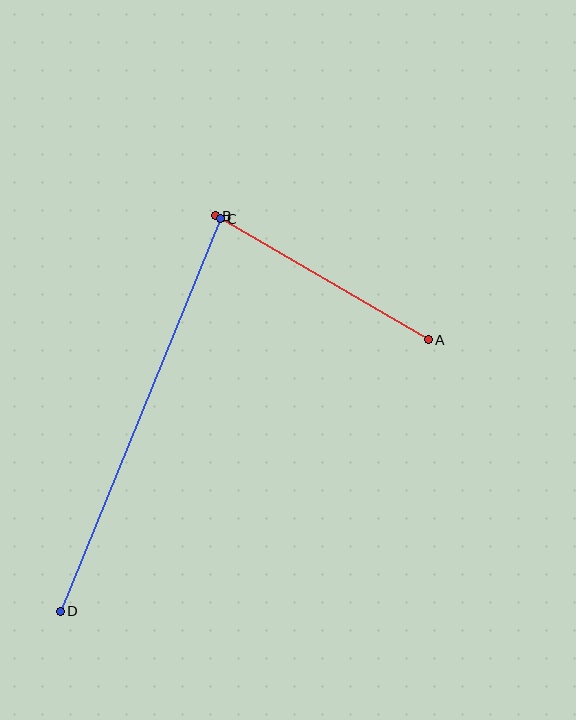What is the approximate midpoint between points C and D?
The midpoint is at approximately (140, 415) pixels.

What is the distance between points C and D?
The distance is approximately 424 pixels.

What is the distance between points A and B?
The distance is approximately 246 pixels.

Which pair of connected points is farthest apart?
Points C and D are farthest apart.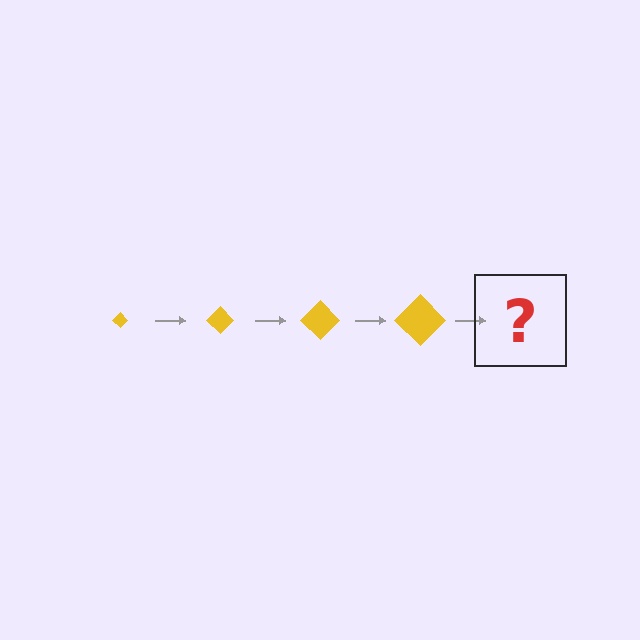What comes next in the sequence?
The next element should be a yellow diamond, larger than the previous one.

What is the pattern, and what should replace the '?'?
The pattern is that the diamond gets progressively larger each step. The '?' should be a yellow diamond, larger than the previous one.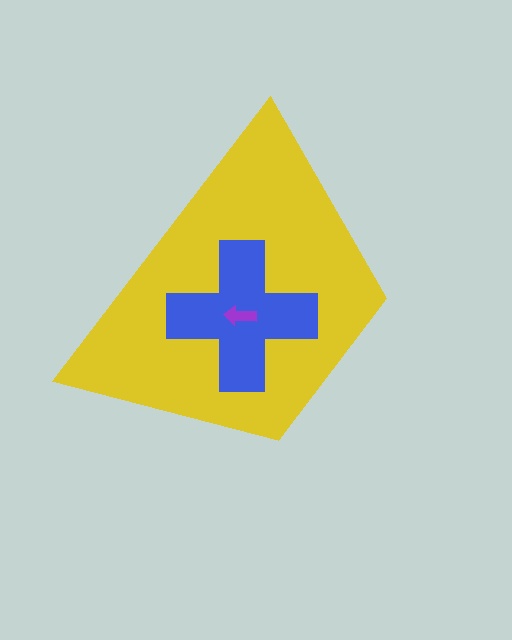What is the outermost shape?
The yellow trapezoid.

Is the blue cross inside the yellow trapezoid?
Yes.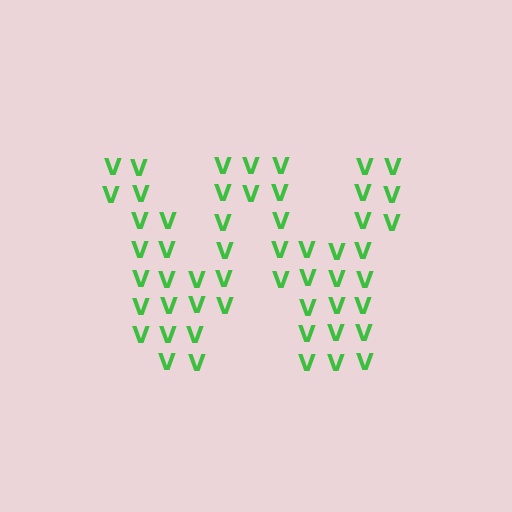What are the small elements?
The small elements are letter V's.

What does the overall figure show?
The overall figure shows the letter W.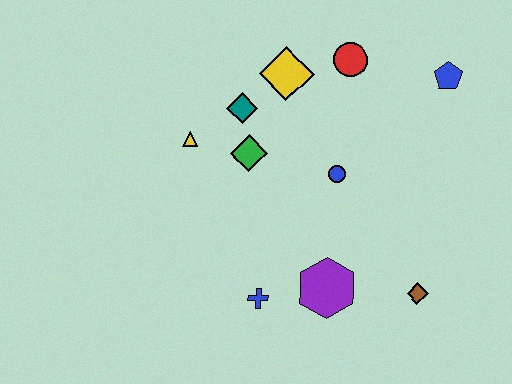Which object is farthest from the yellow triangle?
The brown diamond is farthest from the yellow triangle.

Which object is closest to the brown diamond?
The purple hexagon is closest to the brown diamond.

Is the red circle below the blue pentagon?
No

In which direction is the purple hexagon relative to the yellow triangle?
The purple hexagon is below the yellow triangle.